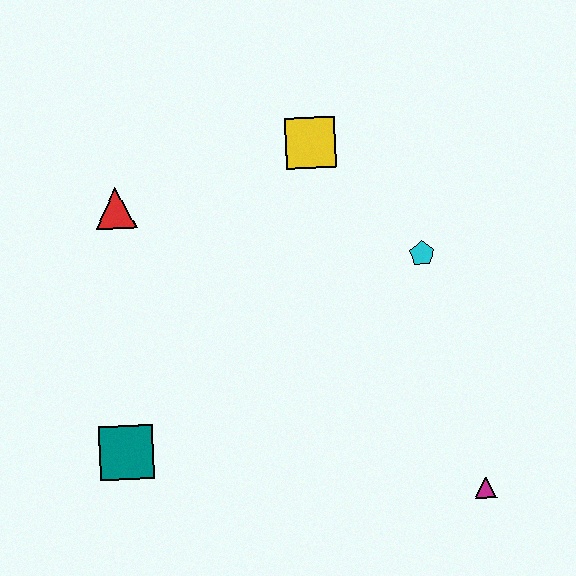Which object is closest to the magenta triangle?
The cyan pentagon is closest to the magenta triangle.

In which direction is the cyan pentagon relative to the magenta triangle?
The cyan pentagon is above the magenta triangle.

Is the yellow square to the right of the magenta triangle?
No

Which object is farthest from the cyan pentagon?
The teal square is farthest from the cyan pentagon.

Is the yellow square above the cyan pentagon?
Yes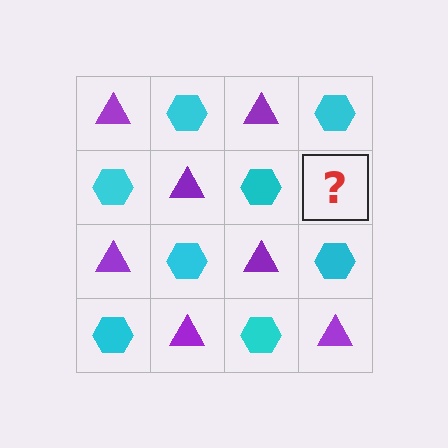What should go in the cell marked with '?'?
The missing cell should contain a purple triangle.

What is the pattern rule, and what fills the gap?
The rule is that it alternates purple triangle and cyan hexagon in a checkerboard pattern. The gap should be filled with a purple triangle.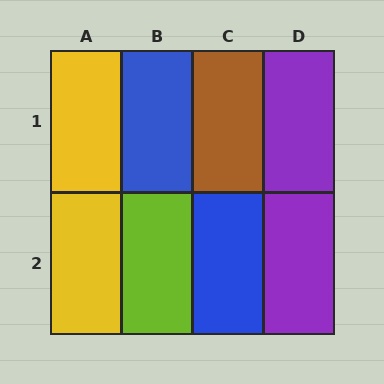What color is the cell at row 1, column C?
Brown.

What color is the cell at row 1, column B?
Blue.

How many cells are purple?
2 cells are purple.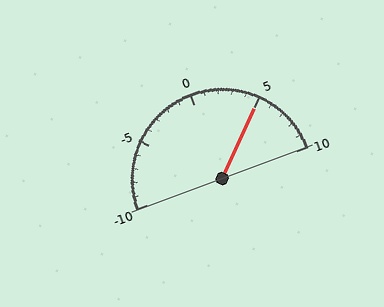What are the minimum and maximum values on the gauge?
The gauge ranges from -10 to 10.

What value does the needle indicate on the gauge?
The needle indicates approximately 5.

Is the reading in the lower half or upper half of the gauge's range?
The reading is in the upper half of the range (-10 to 10).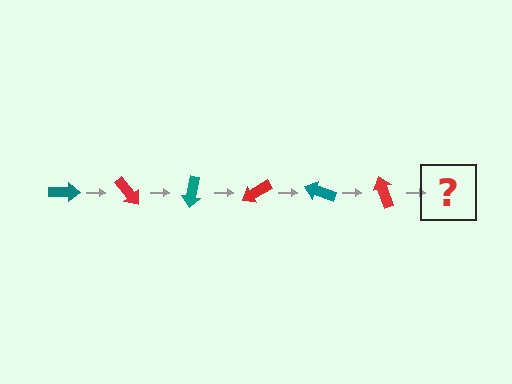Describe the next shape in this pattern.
It should be a teal arrow, rotated 300 degrees from the start.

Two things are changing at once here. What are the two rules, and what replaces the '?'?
The two rules are that it rotates 50 degrees each step and the color cycles through teal and red. The '?' should be a teal arrow, rotated 300 degrees from the start.